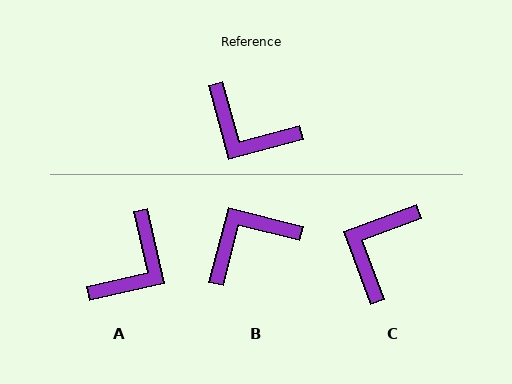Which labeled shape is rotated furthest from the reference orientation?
B, about 119 degrees away.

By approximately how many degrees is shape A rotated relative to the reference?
Approximately 88 degrees counter-clockwise.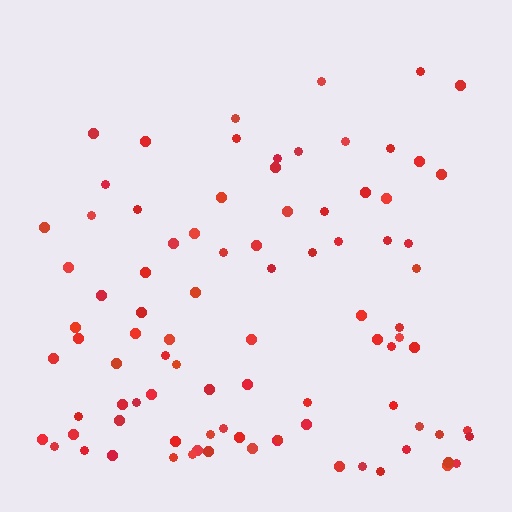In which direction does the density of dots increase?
From top to bottom, with the bottom side densest.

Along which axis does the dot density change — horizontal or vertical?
Vertical.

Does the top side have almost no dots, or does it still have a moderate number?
Still a moderate number, just noticeably fewer than the bottom.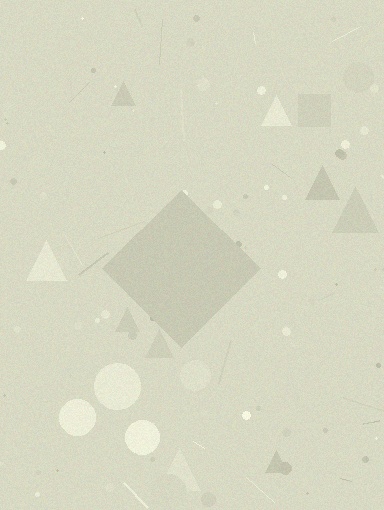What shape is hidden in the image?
A diamond is hidden in the image.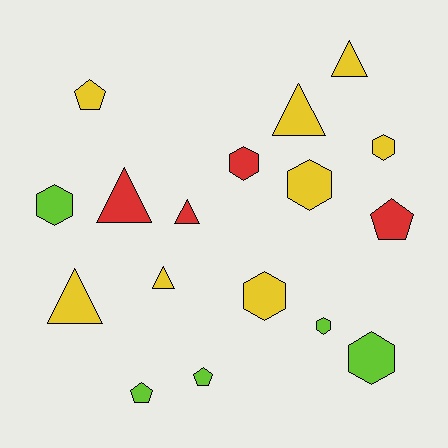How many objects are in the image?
There are 17 objects.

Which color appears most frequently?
Yellow, with 8 objects.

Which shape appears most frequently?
Hexagon, with 7 objects.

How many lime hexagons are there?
There are 3 lime hexagons.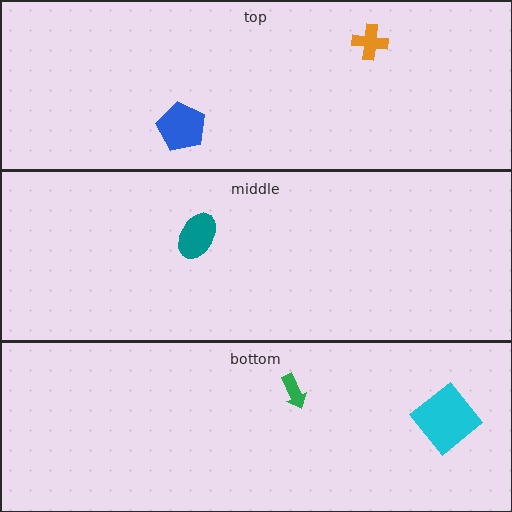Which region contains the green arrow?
The bottom region.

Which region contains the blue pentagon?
The top region.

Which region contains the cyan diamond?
The bottom region.